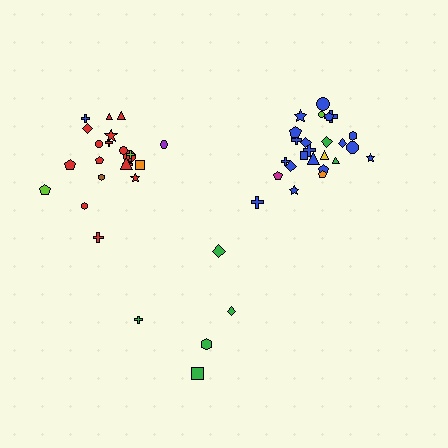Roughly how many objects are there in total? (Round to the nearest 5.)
Roughly 50 objects in total.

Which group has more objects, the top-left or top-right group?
The top-right group.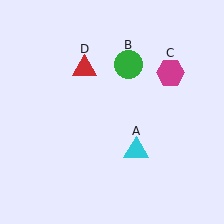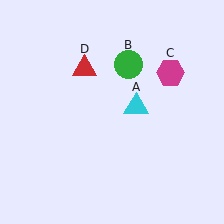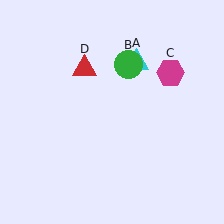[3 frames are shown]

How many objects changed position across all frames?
1 object changed position: cyan triangle (object A).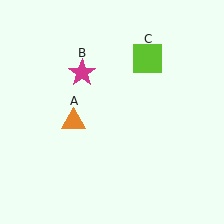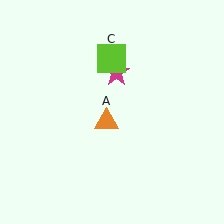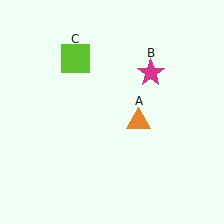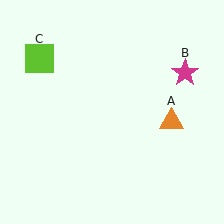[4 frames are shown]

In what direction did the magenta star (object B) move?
The magenta star (object B) moved right.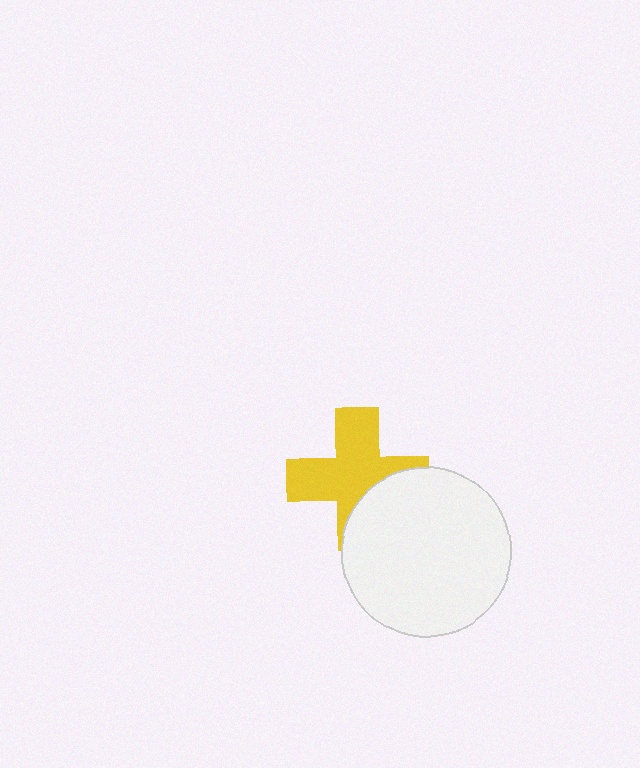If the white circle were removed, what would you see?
You would see the complete yellow cross.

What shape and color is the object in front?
The object in front is a white circle.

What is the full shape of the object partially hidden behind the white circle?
The partially hidden object is a yellow cross.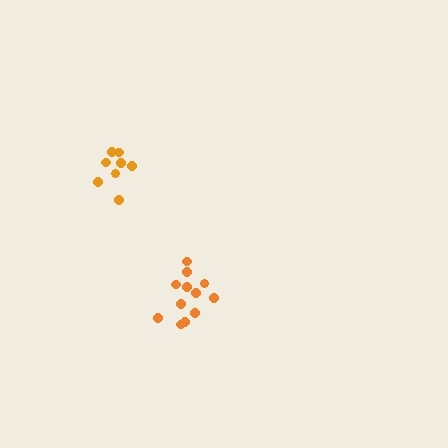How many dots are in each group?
Group 1: 8 dots, Group 2: 12 dots (20 total).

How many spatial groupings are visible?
There are 2 spatial groupings.